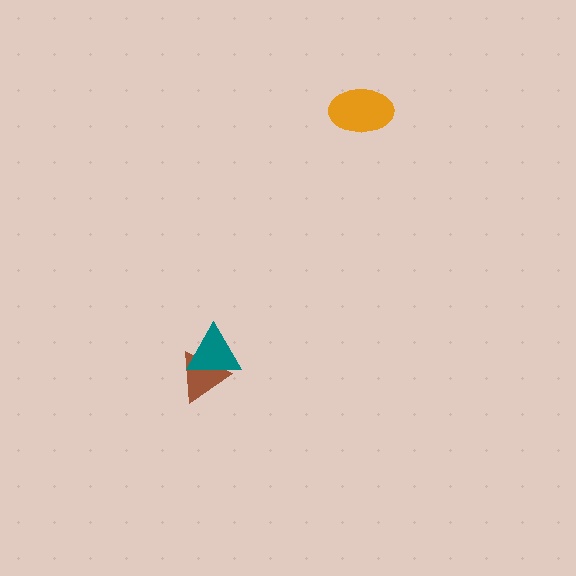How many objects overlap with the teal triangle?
1 object overlaps with the teal triangle.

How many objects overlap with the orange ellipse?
0 objects overlap with the orange ellipse.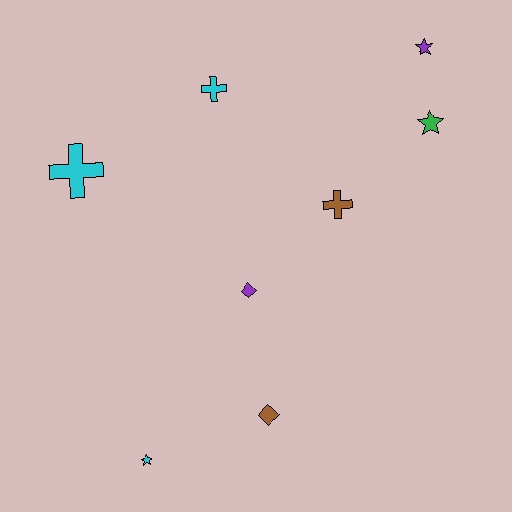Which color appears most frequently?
Cyan, with 3 objects.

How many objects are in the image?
There are 8 objects.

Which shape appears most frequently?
Cross, with 3 objects.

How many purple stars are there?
There is 1 purple star.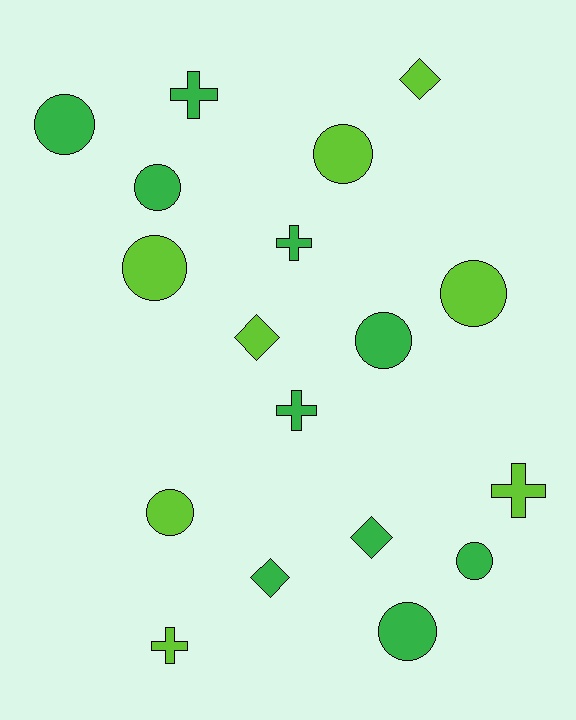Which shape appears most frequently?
Circle, with 9 objects.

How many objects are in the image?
There are 18 objects.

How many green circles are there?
There are 5 green circles.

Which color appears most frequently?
Green, with 10 objects.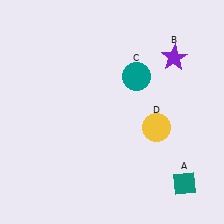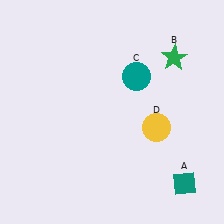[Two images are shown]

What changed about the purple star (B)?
In Image 1, B is purple. In Image 2, it changed to green.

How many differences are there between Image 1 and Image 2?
There is 1 difference between the two images.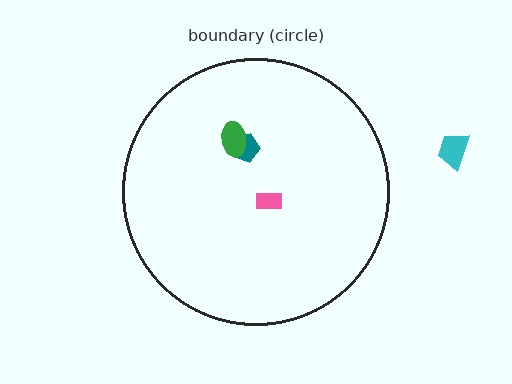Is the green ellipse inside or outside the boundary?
Inside.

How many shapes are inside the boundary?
3 inside, 1 outside.